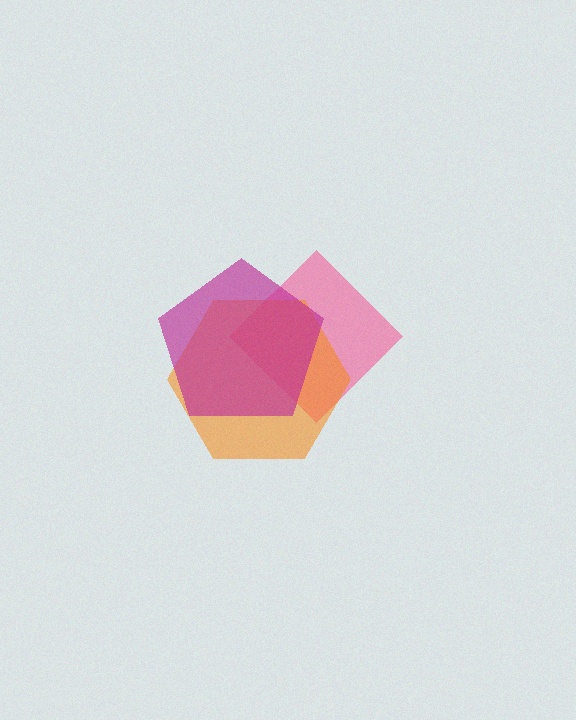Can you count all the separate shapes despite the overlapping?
Yes, there are 3 separate shapes.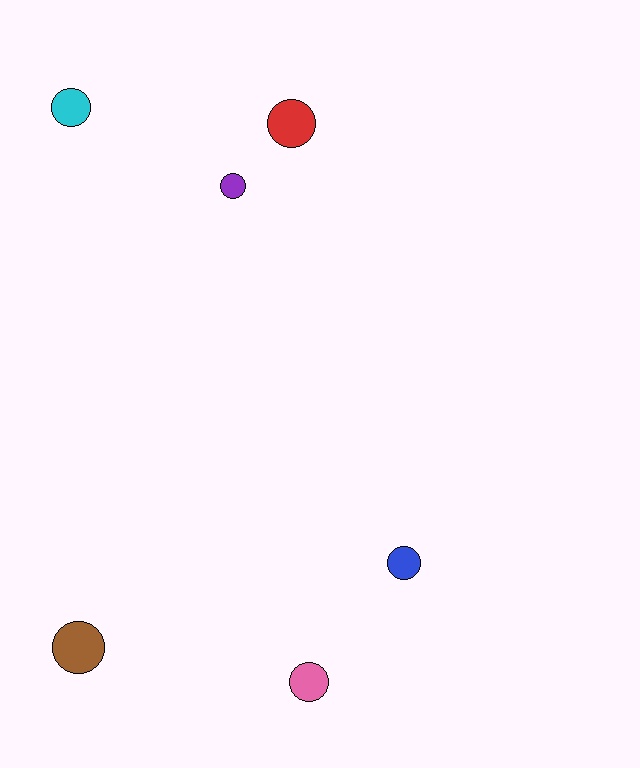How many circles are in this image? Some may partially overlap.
There are 6 circles.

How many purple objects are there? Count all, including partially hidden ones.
There is 1 purple object.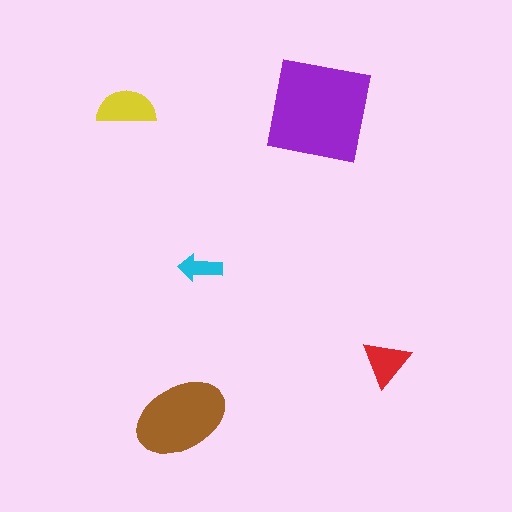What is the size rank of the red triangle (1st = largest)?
4th.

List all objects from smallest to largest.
The cyan arrow, the red triangle, the yellow semicircle, the brown ellipse, the purple square.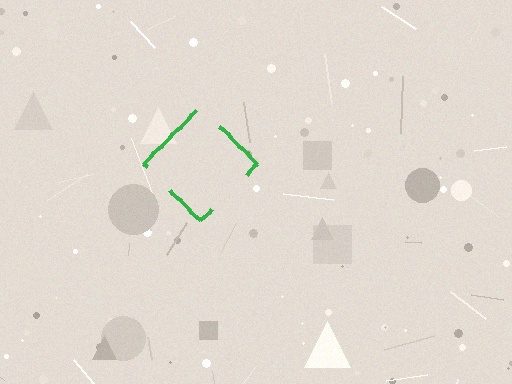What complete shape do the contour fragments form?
The contour fragments form a diamond.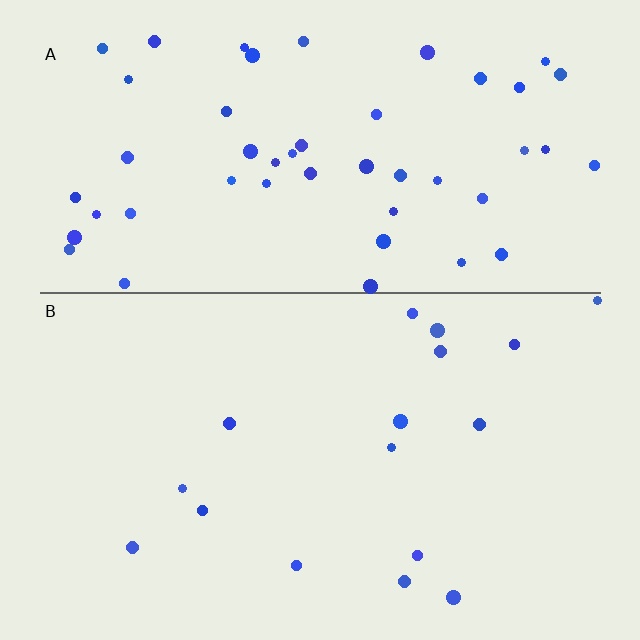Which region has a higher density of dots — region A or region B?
A (the top).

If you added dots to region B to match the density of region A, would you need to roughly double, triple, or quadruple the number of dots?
Approximately triple.